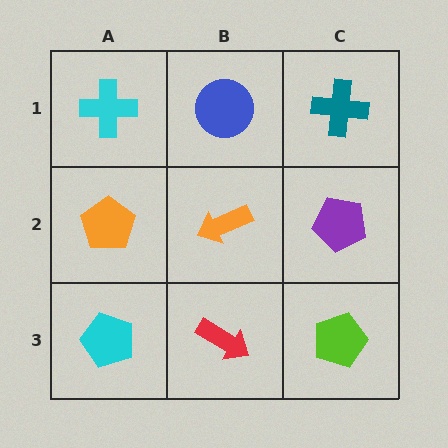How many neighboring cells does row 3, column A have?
2.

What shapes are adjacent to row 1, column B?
An orange arrow (row 2, column B), a cyan cross (row 1, column A), a teal cross (row 1, column C).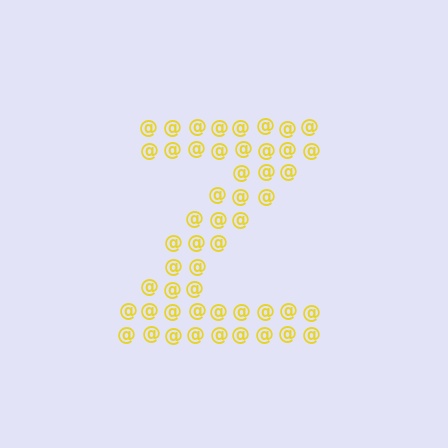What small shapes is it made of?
It is made of small at signs.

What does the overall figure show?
The overall figure shows the letter Z.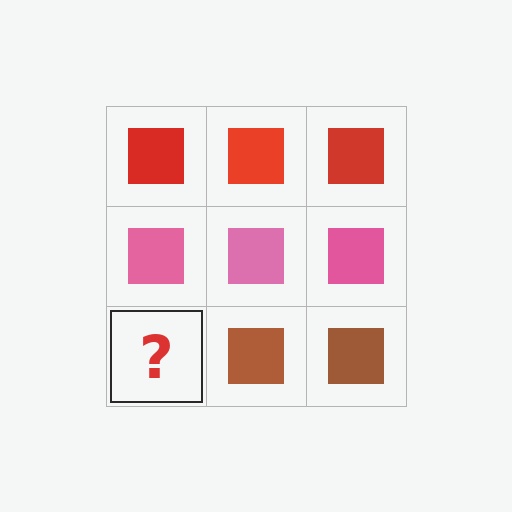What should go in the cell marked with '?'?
The missing cell should contain a brown square.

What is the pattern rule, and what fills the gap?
The rule is that each row has a consistent color. The gap should be filled with a brown square.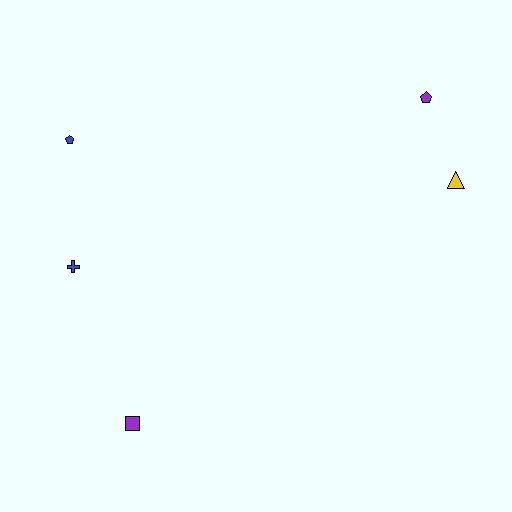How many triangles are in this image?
There is 1 triangle.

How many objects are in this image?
There are 5 objects.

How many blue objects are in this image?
There are 2 blue objects.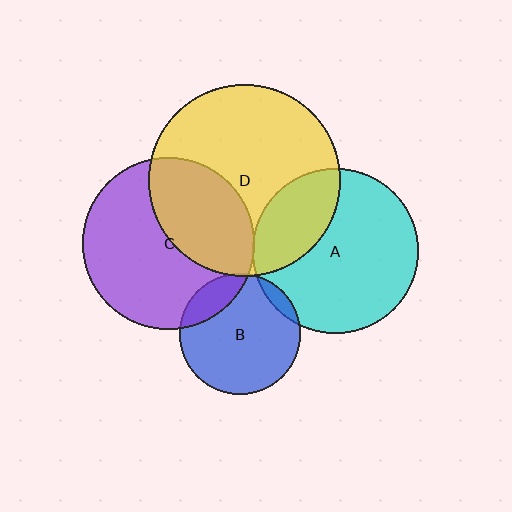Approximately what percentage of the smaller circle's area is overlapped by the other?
Approximately 5%.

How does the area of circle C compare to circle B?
Approximately 2.0 times.